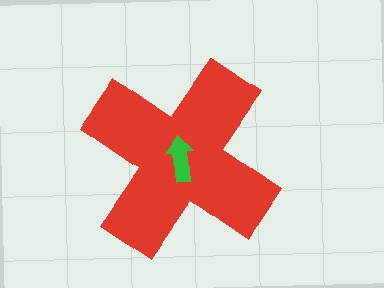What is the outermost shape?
The red cross.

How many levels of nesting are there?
2.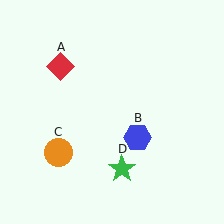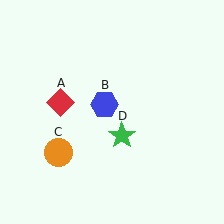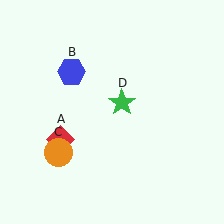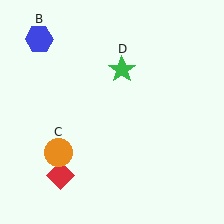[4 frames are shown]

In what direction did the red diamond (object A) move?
The red diamond (object A) moved down.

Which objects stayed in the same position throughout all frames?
Orange circle (object C) remained stationary.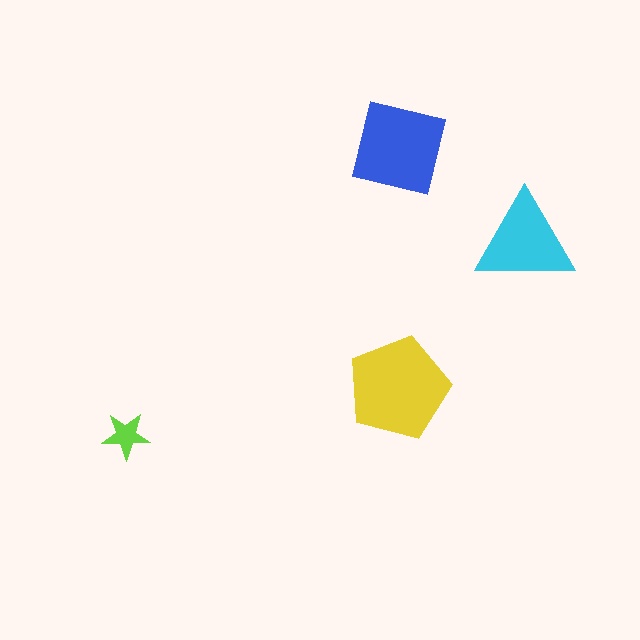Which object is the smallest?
The lime star.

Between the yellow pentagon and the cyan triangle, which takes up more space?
The yellow pentagon.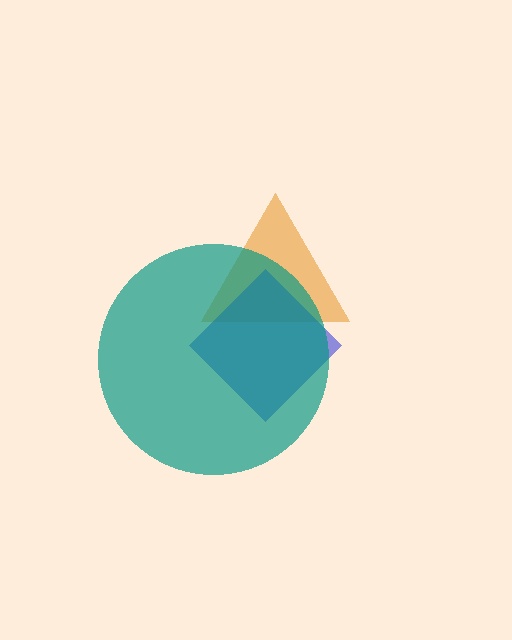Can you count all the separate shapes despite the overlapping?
Yes, there are 3 separate shapes.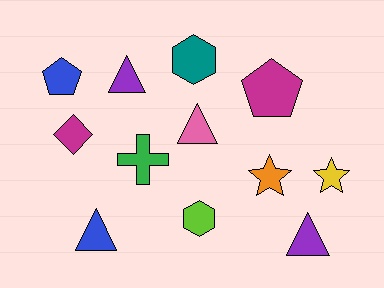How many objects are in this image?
There are 12 objects.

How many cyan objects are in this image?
There are no cyan objects.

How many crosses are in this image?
There is 1 cross.